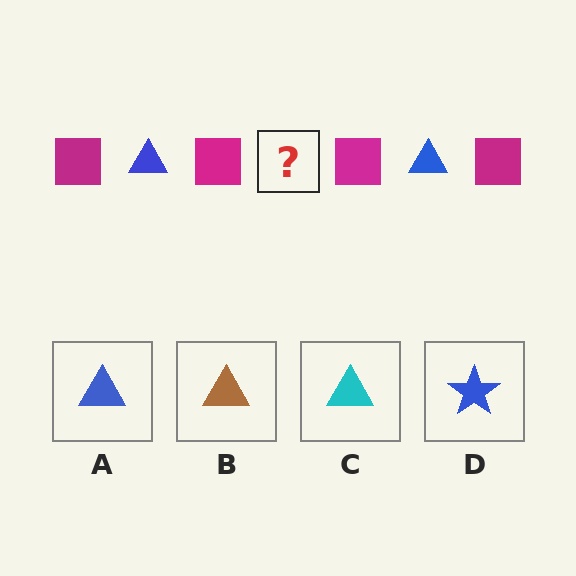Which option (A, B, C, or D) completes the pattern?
A.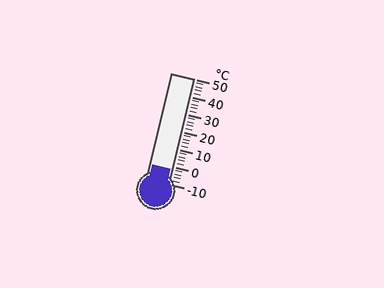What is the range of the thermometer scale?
The thermometer scale ranges from -10°C to 50°C.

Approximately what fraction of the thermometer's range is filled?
The thermometer is filled to approximately 15% of its range.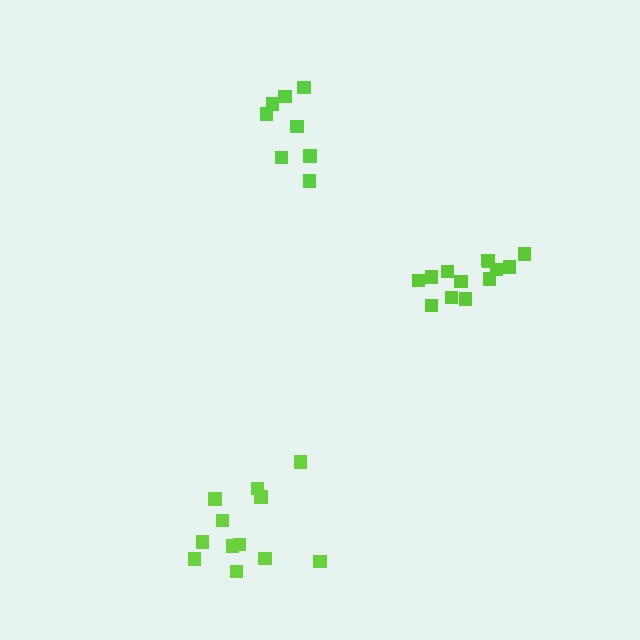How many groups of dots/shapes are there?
There are 3 groups.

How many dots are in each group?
Group 1: 12 dots, Group 2: 13 dots, Group 3: 8 dots (33 total).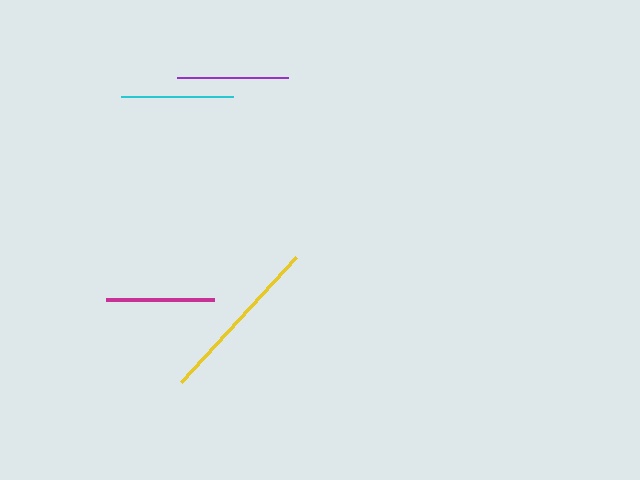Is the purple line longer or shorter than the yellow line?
The yellow line is longer than the purple line.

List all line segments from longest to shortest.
From longest to shortest: yellow, cyan, purple, magenta.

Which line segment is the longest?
The yellow line is the longest at approximately 169 pixels.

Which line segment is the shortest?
The magenta line is the shortest at approximately 108 pixels.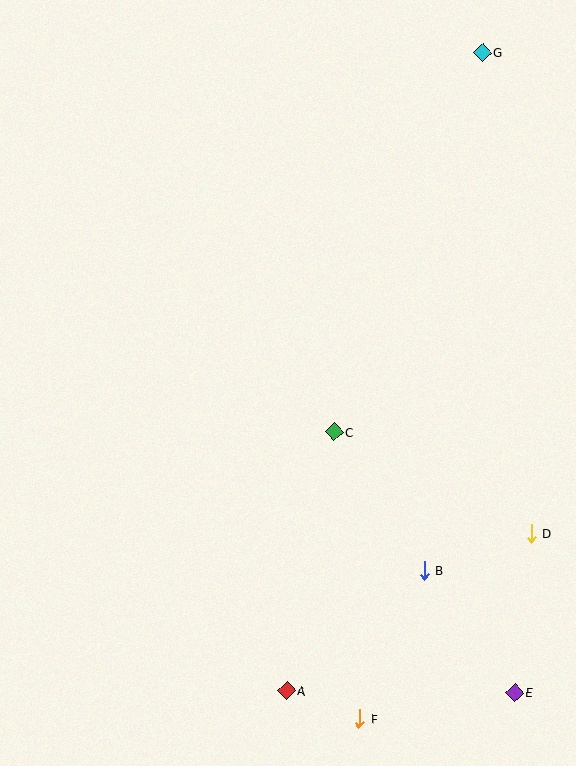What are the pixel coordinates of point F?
Point F is at (359, 719).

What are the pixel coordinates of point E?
Point E is at (515, 693).